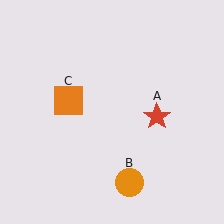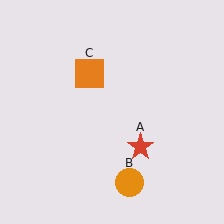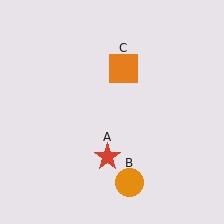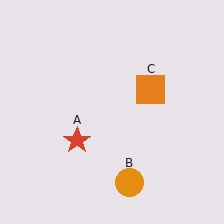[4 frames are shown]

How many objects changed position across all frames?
2 objects changed position: red star (object A), orange square (object C).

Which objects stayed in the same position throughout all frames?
Orange circle (object B) remained stationary.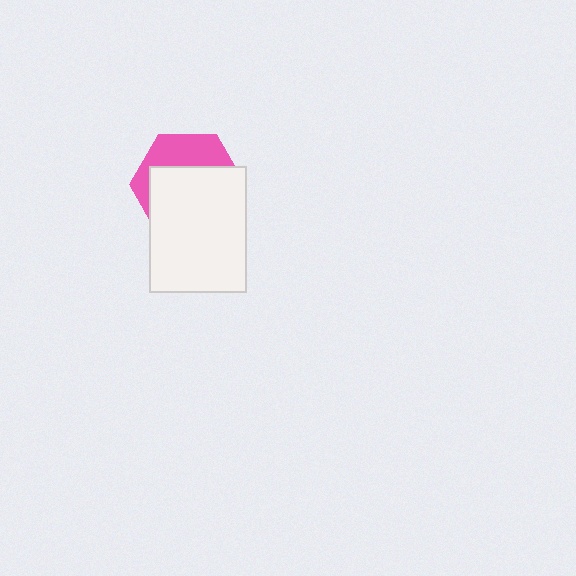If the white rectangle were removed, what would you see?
You would see the complete pink hexagon.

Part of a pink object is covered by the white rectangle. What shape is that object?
It is a hexagon.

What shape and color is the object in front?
The object in front is a white rectangle.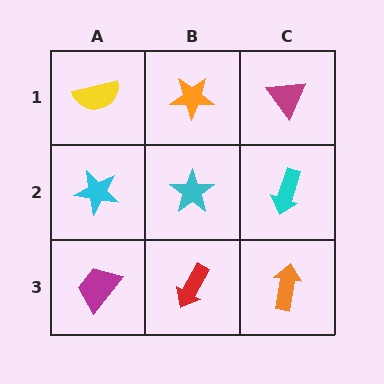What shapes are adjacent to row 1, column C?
A cyan arrow (row 2, column C), an orange star (row 1, column B).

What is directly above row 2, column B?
An orange star.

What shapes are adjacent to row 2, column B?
An orange star (row 1, column B), a red arrow (row 3, column B), a cyan star (row 2, column A), a cyan arrow (row 2, column C).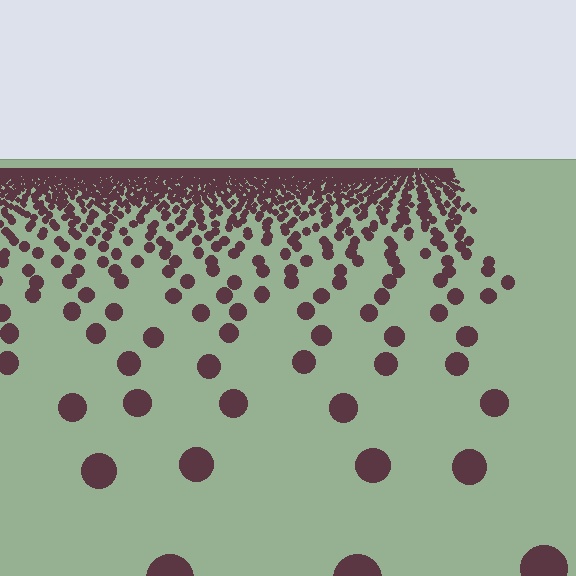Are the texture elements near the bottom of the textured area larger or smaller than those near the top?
Larger. Near the bottom, elements are closer to the viewer and appear at a bigger on-screen size.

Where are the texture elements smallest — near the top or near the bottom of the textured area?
Near the top.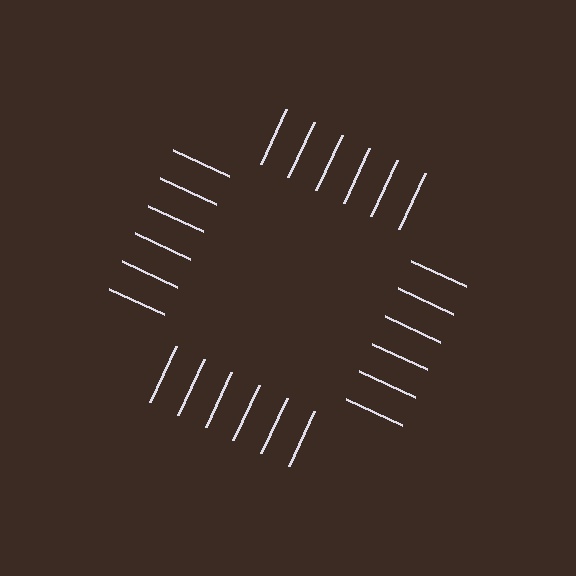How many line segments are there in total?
24 — 6 along each of the 4 edges.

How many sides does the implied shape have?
4 sides — the line-ends trace a square.